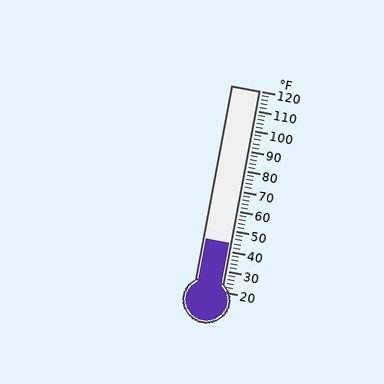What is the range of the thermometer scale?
The thermometer scale ranges from 20°F to 120°F.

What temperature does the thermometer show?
The thermometer shows approximately 44°F.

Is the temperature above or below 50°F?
The temperature is below 50°F.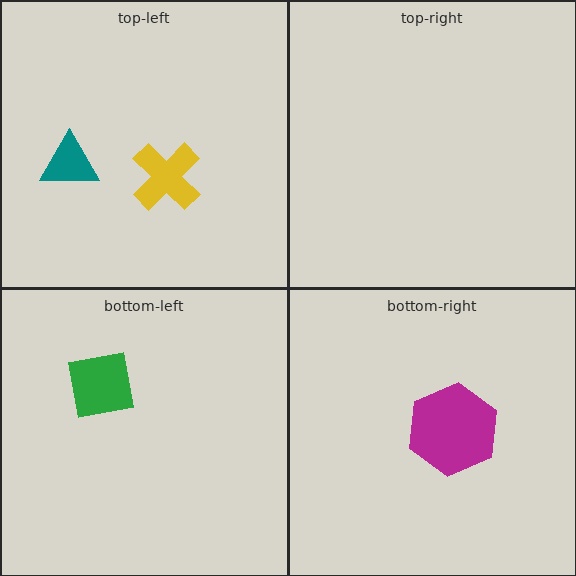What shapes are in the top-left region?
The teal triangle, the yellow cross.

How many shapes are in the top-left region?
2.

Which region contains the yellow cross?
The top-left region.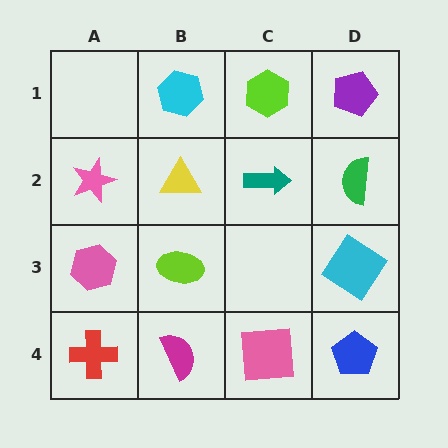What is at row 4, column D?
A blue pentagon.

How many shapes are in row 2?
4 shapes.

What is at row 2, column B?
A yellow triangle.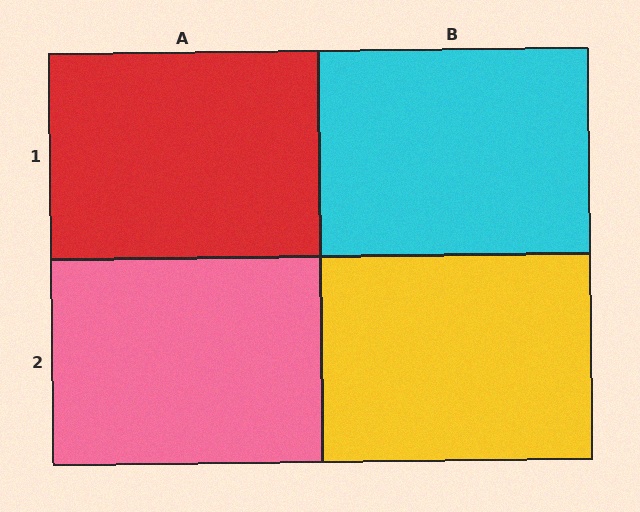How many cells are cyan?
1 cell is cyan.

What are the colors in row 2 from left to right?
Pink, yellow.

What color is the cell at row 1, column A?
Red.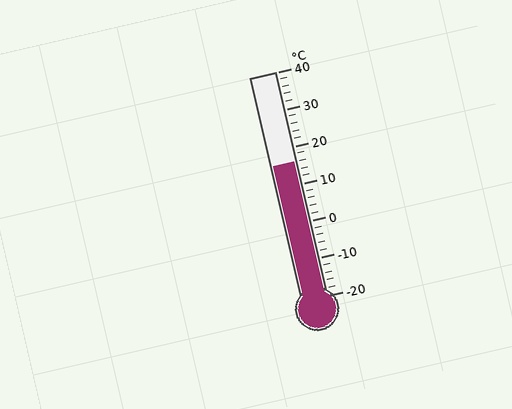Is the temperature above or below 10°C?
The temperature is above 10°C.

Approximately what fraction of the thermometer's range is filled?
The thermometer is filled to approximately 60% of its range.